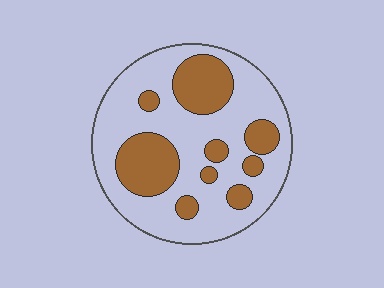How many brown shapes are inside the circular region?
9.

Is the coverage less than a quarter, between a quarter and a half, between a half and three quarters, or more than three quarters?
Between a quarter and a half.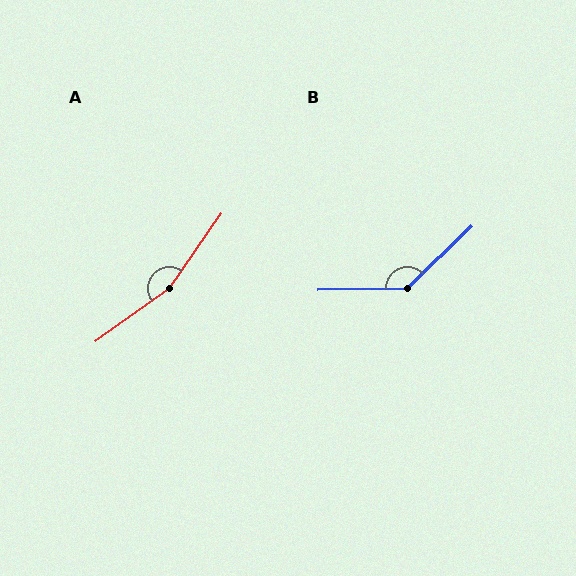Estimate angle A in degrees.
Approximately 160 degrees.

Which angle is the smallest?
B, at approximately 136 degrees.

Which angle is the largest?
A, at approximately 160 degrees.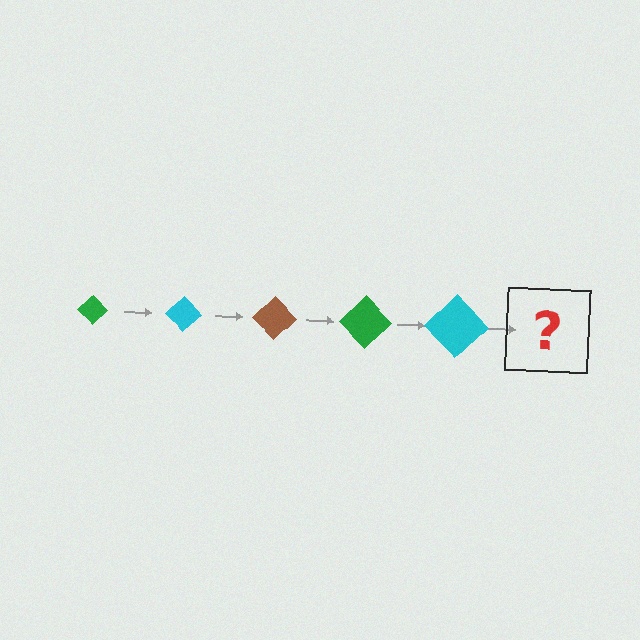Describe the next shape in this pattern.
It should be a brown diamond, larger than the previous one.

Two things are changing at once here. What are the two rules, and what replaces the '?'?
The two rules are that the diamond grows larger each step and the color cycles through green, cyan, and brown. The '?' should be a brown diamond, larger than the previous one.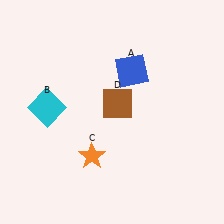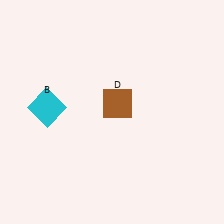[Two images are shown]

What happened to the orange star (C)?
The orange star (C) was removed in Image 2. It was in the bottom-left area of Image 1.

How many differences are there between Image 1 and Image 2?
There are 2 differences between the two images.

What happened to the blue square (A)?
The blue square (A) was removed in Image 2. It was in the top-right area of Image 1.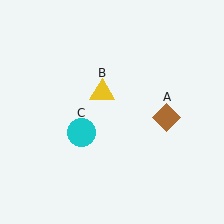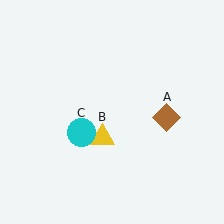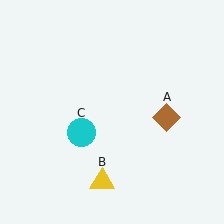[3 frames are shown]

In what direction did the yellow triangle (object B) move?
The yellow triangle (object B) moved down.